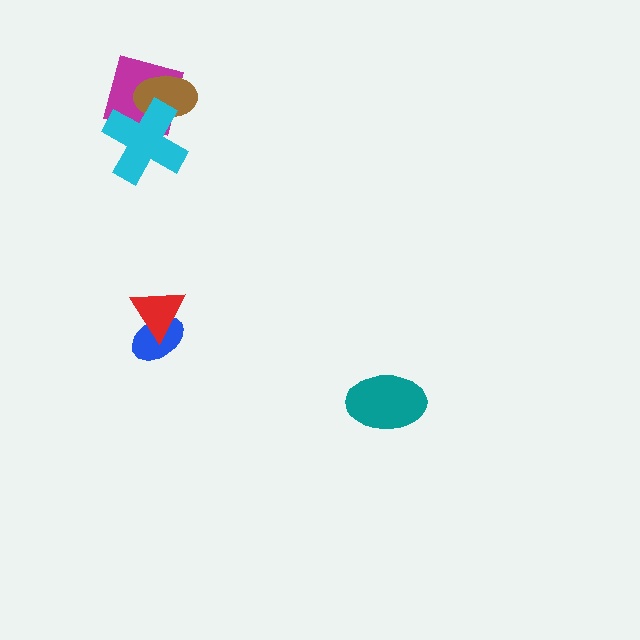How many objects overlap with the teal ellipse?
0 objects overlap with the teal ellipse.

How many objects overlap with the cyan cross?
2 objects overlap with the cyan cross.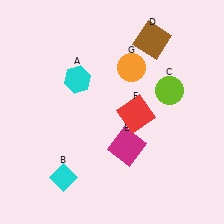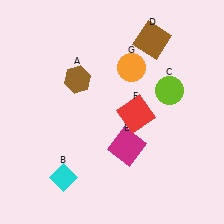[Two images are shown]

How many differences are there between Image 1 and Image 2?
There is 1 difference between the two images.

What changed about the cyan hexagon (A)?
In Image 1, A is cyan. In Image 2, it changed to brown.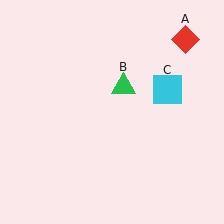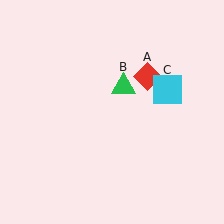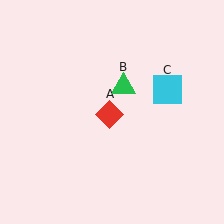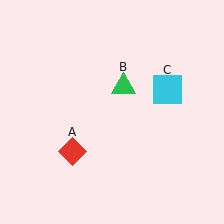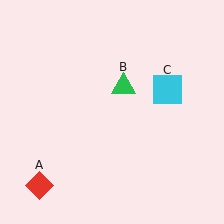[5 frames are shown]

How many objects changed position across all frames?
1 object changed position: red diamond (object A).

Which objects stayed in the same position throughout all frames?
Green triangle (object B) and cyan square (object C) remained stationary.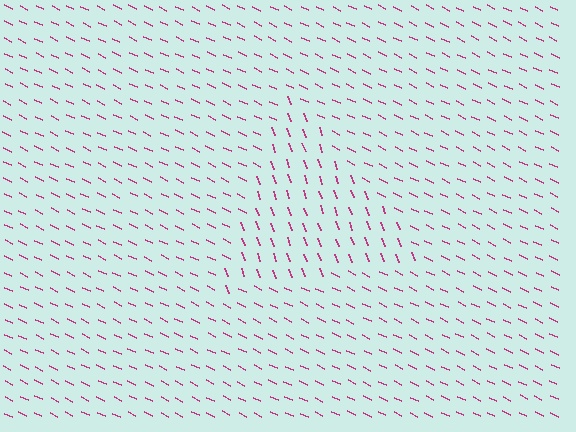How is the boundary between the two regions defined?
The boundary is defined purely by a change in line orientation (approximately 45 degrees difference). All lines are the same color and thickness.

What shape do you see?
I see a triangle.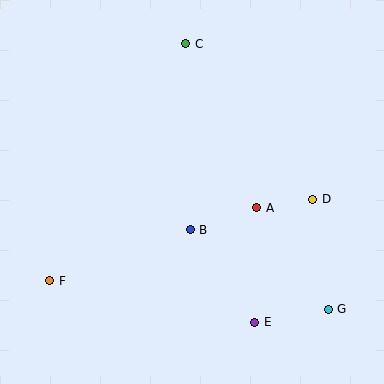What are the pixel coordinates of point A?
Point A is at (257, 208).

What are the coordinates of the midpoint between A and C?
The midpoint between A and C is at (221, 126).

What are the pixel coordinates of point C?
Point C is at (186, 44).